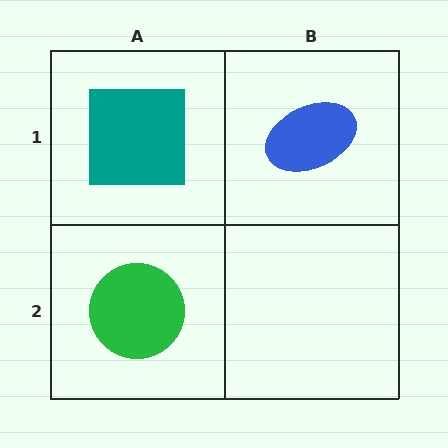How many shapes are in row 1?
2 shapes.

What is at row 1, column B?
A blue ellipse.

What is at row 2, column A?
A green circle.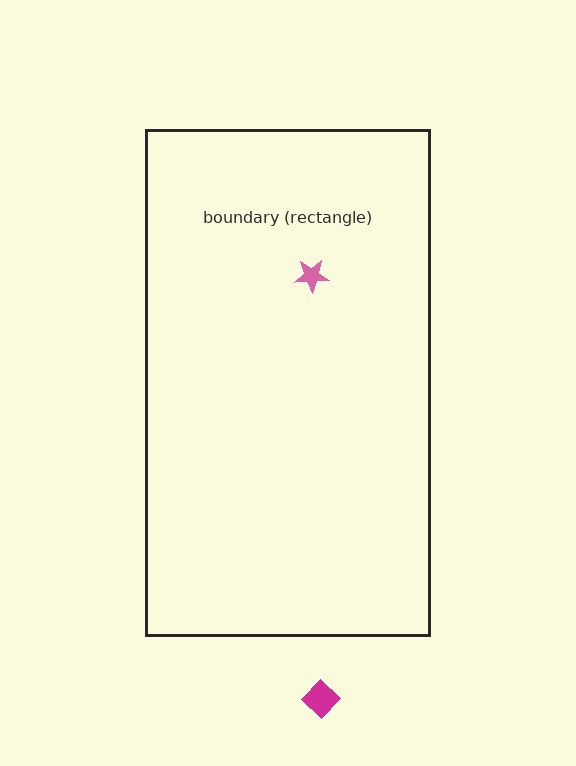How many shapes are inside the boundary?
1 inside, 1 outside.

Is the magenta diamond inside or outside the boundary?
Outside.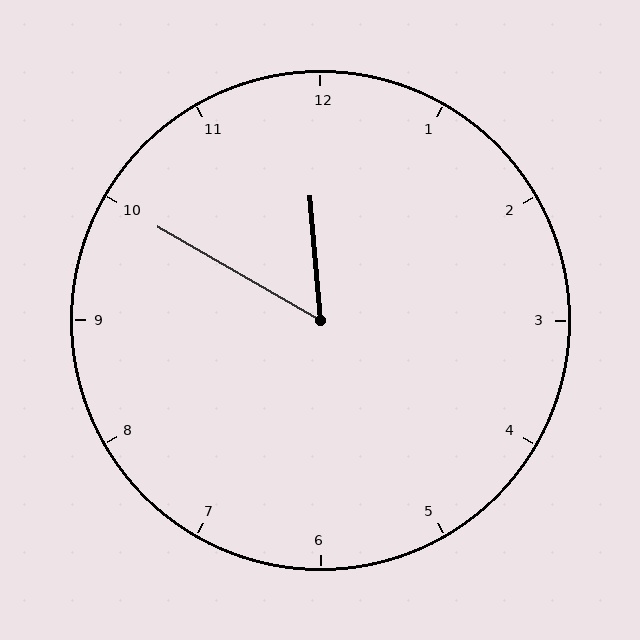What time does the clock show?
11:50.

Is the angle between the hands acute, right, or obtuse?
It is acute.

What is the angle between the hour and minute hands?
Approximately 55 degrees.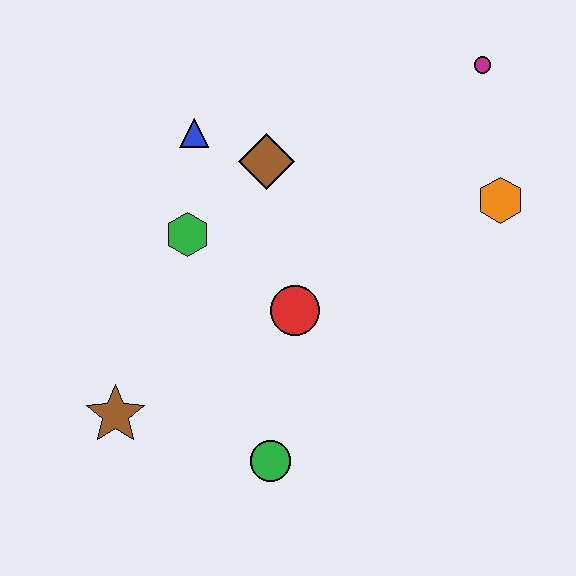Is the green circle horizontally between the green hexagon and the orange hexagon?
Yes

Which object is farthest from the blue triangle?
The green circle is farthest from the blue triangle.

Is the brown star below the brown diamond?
Yes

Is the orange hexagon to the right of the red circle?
Yes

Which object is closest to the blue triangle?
The brown diamond is closest to the blue triangle.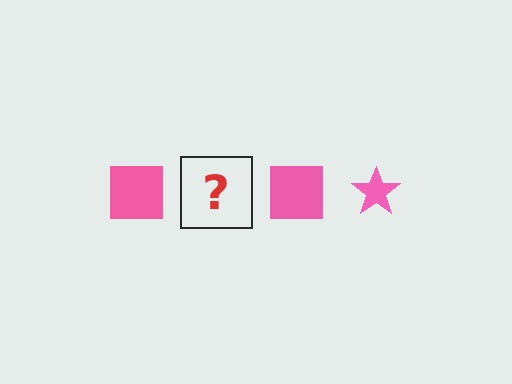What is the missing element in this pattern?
The missing element is a pink star.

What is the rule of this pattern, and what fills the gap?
The rule is that the pattern cycles through square, star shapes in pink. The gap should be filled with a pink star.